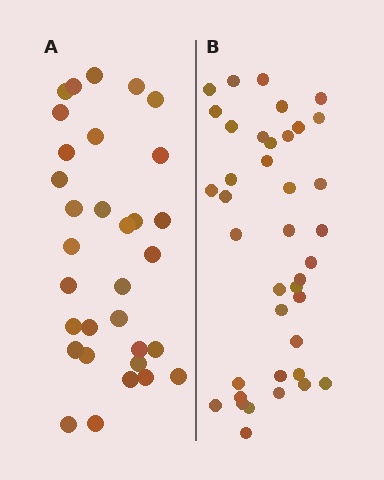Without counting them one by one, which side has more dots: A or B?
Region B (the right region) has more dots.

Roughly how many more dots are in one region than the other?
Region B has roughly 8 or so more dots than region A.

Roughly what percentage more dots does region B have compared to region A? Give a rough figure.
About 20% more.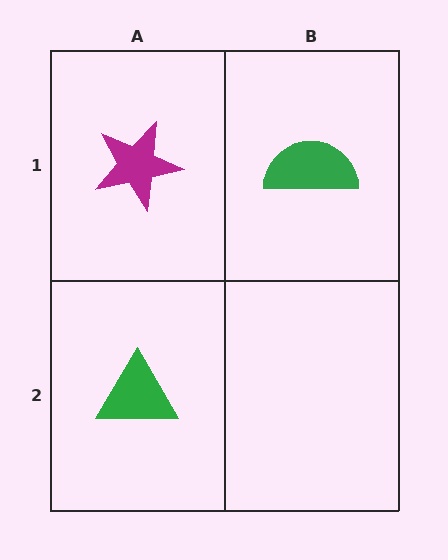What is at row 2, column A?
A green triangle.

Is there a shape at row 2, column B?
No, that cell is empty.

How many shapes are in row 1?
2 shapes.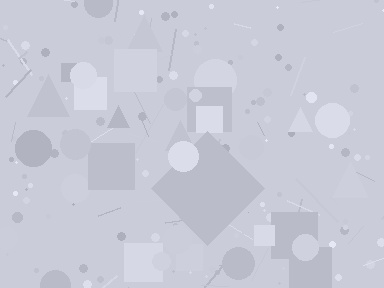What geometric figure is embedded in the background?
A diamond is embedded in the background.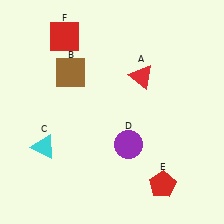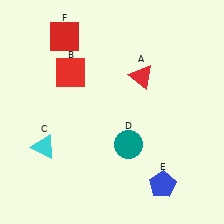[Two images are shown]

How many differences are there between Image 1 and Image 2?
There are 3 differences between the two images.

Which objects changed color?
B changed from brown to red. D changed from purple to teal. E changed from red to blue.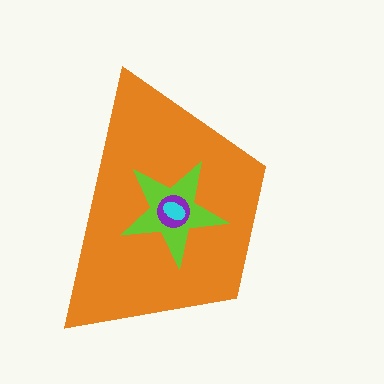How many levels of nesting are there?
4.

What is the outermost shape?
The orange trapezoid.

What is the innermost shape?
The cyan ellipse.